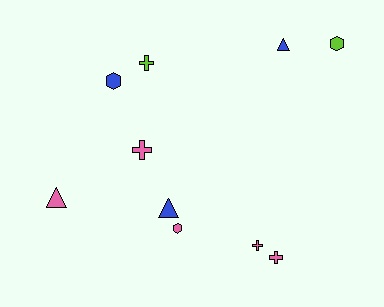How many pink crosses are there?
There are 3 pink crosses.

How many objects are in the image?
There are 10 objects.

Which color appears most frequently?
Pink, with 5 objects.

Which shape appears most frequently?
Cross, with 4 objects.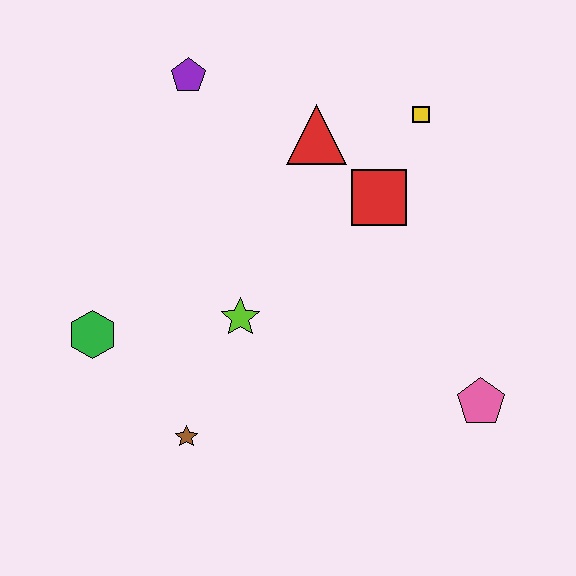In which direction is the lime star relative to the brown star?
The lime star is above the brown star.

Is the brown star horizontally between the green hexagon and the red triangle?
Yes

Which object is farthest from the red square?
The green hexagon is farthest from the red square.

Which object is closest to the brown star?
The lime star is closest to the brown star.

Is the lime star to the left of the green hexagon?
No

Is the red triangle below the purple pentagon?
Yes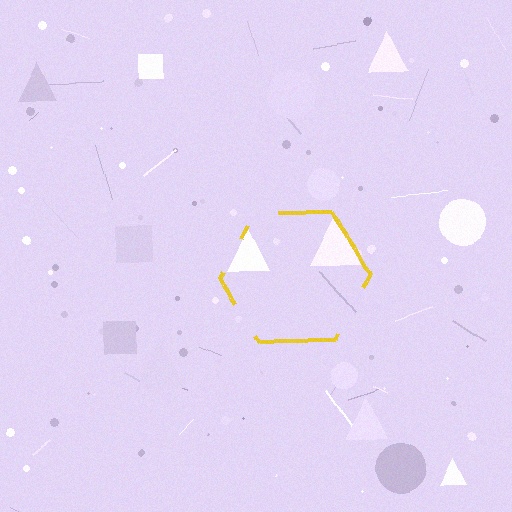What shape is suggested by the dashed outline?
The dashed outline suggests a hexagon.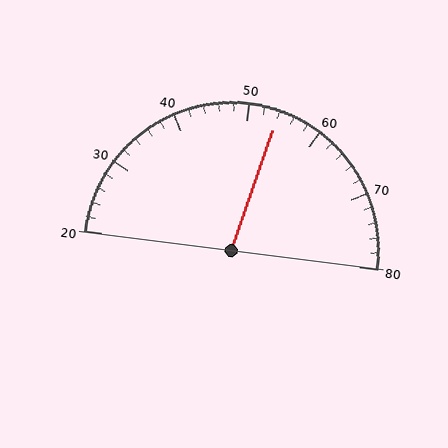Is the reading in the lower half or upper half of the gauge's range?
The reading is in the upper half of the range (20 to 80).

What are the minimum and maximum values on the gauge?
The gauge ranges from 20 to 80.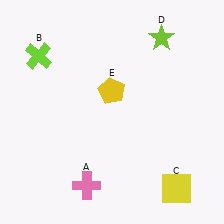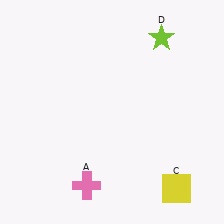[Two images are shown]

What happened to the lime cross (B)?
The lime cross (B) was removed in Image 2. It was in the top-left area of Image 1.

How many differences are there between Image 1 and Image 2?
There are 2 differences between the two images.